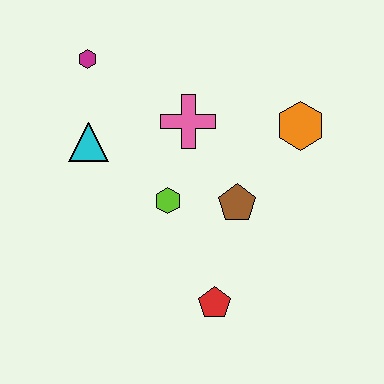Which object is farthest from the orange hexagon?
The magenta hexagon is farthest from the orange hexagon.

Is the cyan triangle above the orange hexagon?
No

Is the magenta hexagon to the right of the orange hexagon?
No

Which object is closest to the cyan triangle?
The magenta hexagon is closest to the cyan triangle.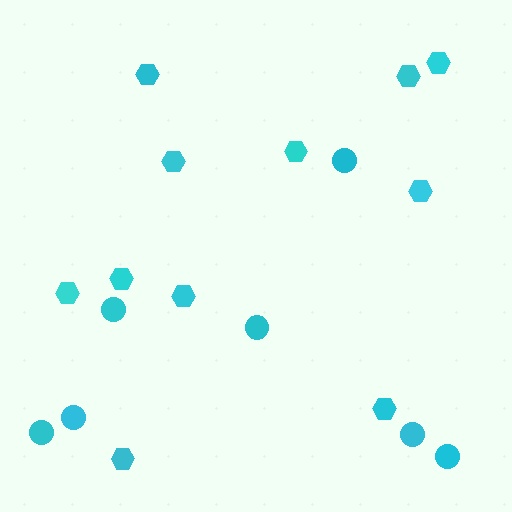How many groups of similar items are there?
There are 2 groups: one group of circles (7) and one group of hexagons (11).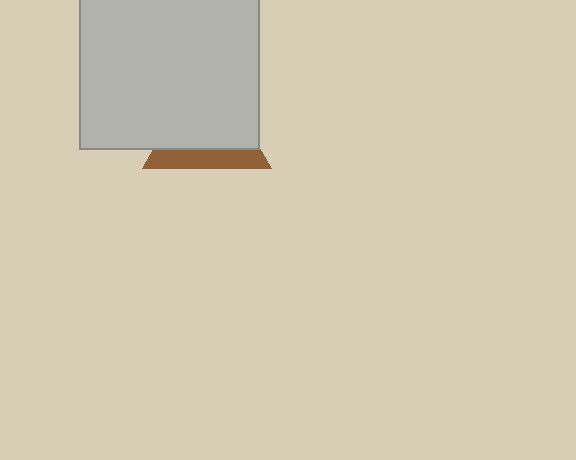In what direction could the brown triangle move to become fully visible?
The brown triangle could move down. That would shift it out from behind the light gray square entirely.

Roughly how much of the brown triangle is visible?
A small part of it is visible (roughly 32%).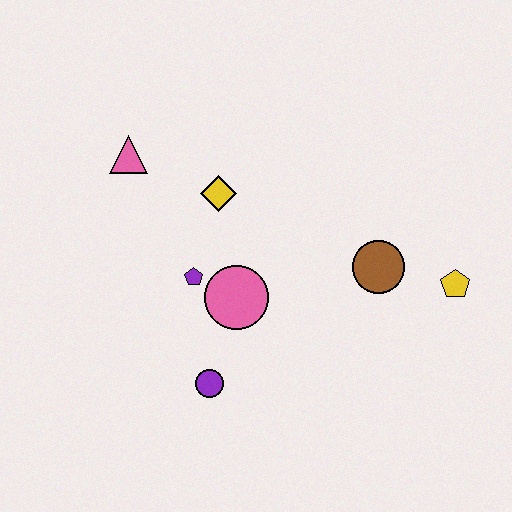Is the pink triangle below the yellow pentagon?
No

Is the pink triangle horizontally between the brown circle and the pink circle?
No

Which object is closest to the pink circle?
The purple pentagon is closest to the pink circle.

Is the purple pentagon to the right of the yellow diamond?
No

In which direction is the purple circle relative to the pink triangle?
The purple circle is below the pink triangle.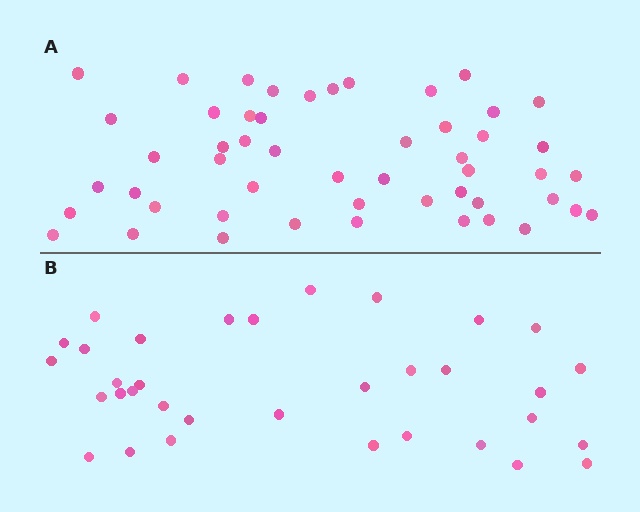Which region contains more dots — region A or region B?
Region A (the top region) has more dots.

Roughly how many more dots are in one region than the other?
Region A has approximately 15 more dots than region B.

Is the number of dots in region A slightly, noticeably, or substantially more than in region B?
Region A has substantially more. The ratio is roughly 1.5 to 1.